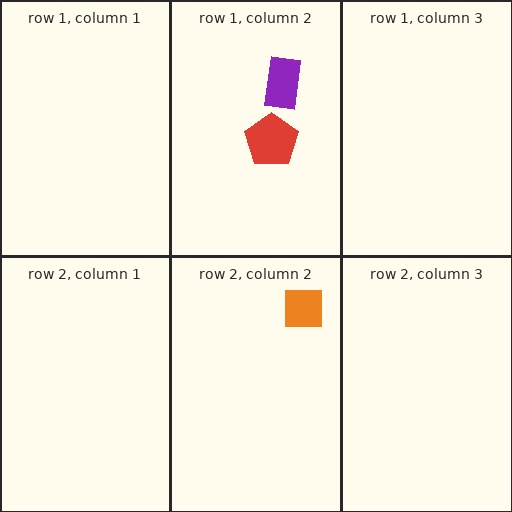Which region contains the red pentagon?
The row 1, column 2 region.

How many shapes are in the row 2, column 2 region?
1.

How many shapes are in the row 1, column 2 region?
2.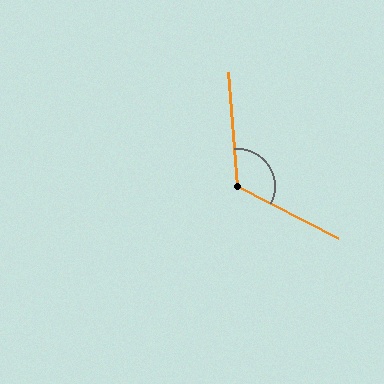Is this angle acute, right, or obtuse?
It is obtuse.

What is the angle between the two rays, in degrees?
Approximately 122 degrees.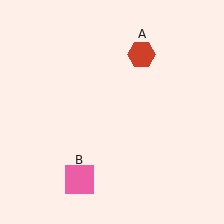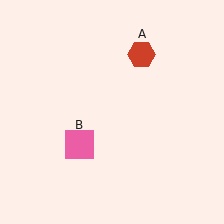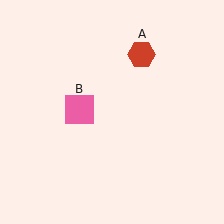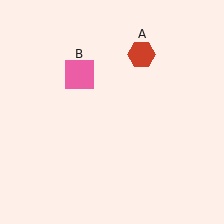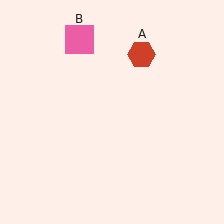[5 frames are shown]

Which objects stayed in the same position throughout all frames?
Red hexagon (object A) remained stationary.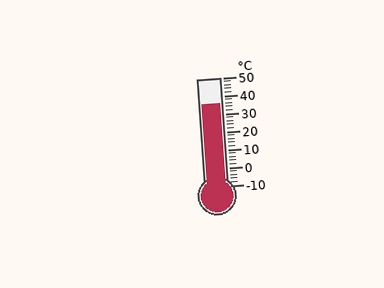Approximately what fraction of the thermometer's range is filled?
The thermometer is filled to approximately 75% of its range.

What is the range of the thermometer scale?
The thermometer scale ranges from -10°C to 50°C.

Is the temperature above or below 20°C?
The temperature is above 20°C.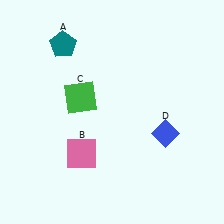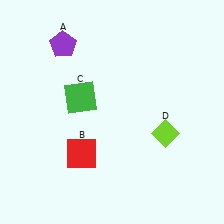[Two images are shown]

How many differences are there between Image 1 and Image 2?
There are 3 differences between the two images.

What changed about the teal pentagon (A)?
In Image 1, A is teal. In Image 2, it changed to purple.